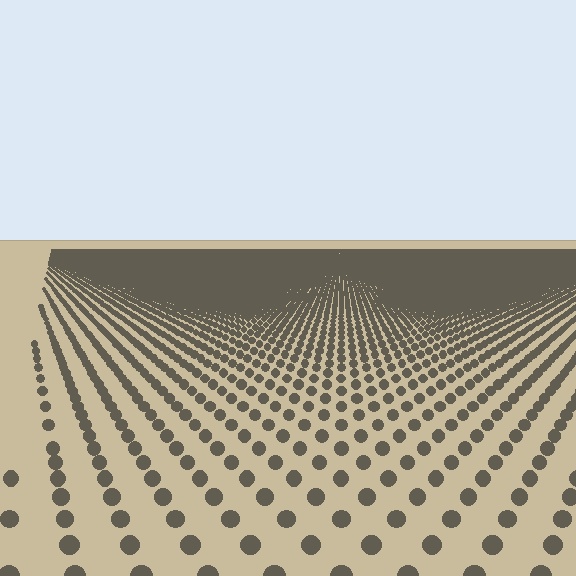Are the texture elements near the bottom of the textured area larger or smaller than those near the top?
Larger. Near the bottom, elements are closer to the viewer and appear at a bigger on-screen size.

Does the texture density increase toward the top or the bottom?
Density increases toward the top.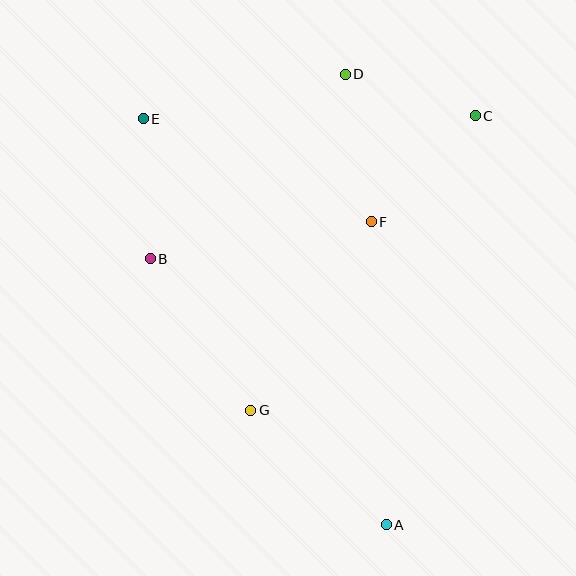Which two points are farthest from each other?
Points A and E are farthest from each other.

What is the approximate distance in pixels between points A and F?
The distance between A and F is approximately 303 pixels.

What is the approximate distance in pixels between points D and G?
The distance between D and G is approximately 349 pixels.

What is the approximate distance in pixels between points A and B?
The distance between A and B is approximately 356 pixels.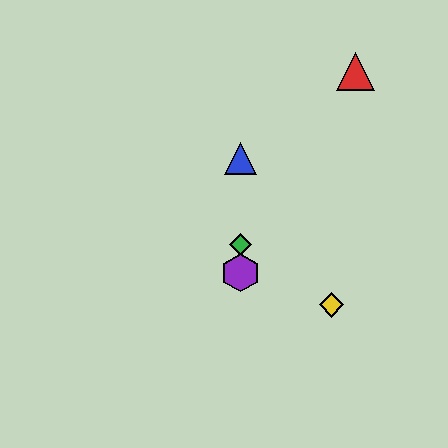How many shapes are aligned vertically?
3 shapes (the blue triangle, the green diamond, the purple hexagon) are aligned vertically.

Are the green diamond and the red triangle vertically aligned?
No, the green diamond is at x≈240 and the red triangle is at x≈356.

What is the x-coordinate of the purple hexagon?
The purple hexagon is at x≈240.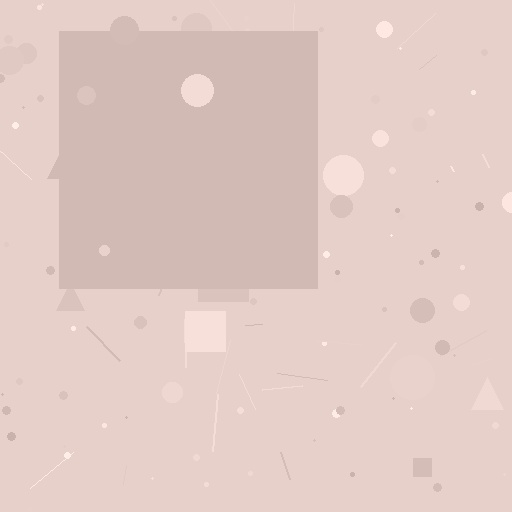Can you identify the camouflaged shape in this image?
The camouflaged shape is a square.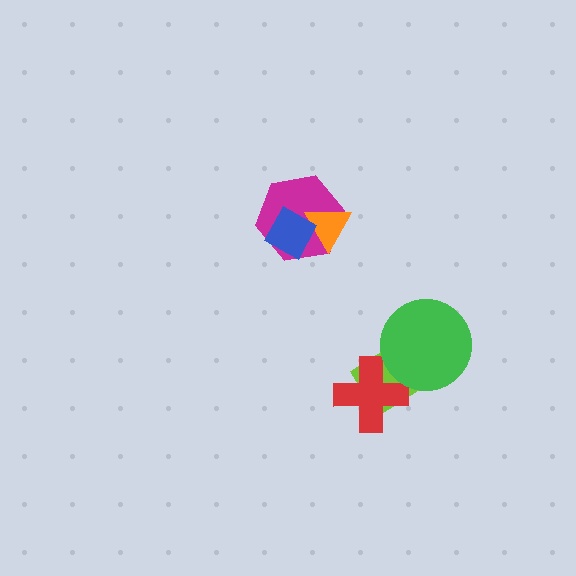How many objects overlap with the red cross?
2 objects overlap with the red cross.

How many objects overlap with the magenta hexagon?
2 objects overlap with the magenta hexagon.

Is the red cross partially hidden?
Yes, it is partially covered by another shape.